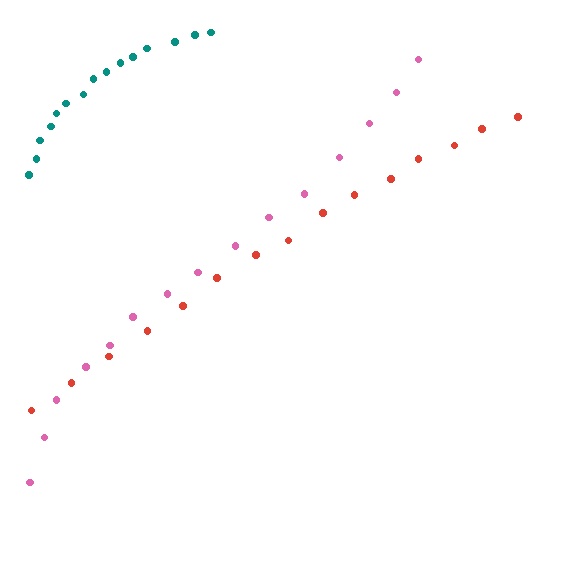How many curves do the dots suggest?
There are 3 distinct paths.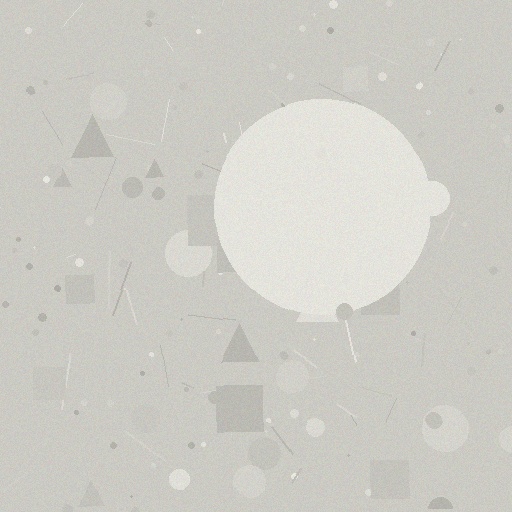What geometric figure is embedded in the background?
A circle is embedded in the background.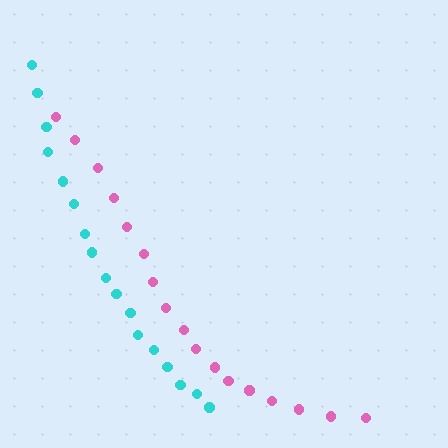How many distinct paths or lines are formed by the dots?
There are 2 distinct paths.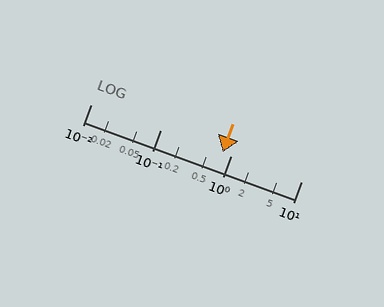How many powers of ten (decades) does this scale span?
The scale spans 3 decades, from 0.01 to 10.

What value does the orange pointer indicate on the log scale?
The pointer indicates approximately 0.77.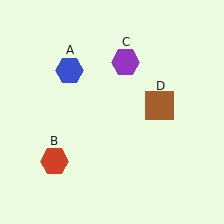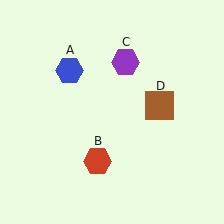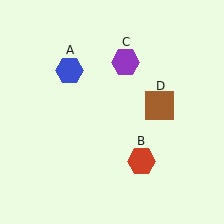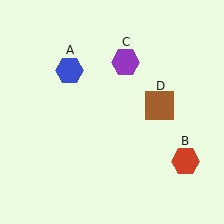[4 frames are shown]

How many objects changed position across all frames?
1 object changed position: red hexagon (object B).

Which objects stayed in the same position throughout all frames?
Blue hexagon (object A) and purple hexagon (object C) and brown square (object D) remained stationary.